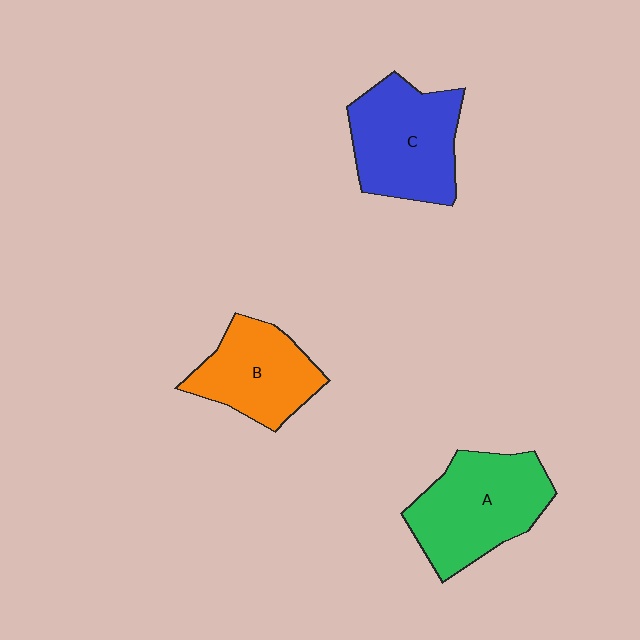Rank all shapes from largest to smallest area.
From largest to smallest: A (green), C (blue), B (orange).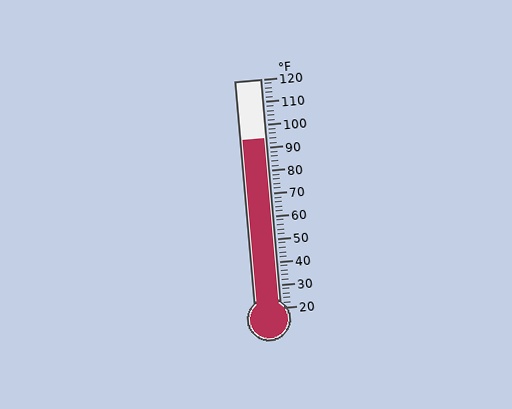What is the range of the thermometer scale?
The thermometer scale ranges from 20°F to 120°F.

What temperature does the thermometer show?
The thermometer shows approximately 94°F.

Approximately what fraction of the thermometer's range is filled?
The thermometer is filled to approximately 75% of its range.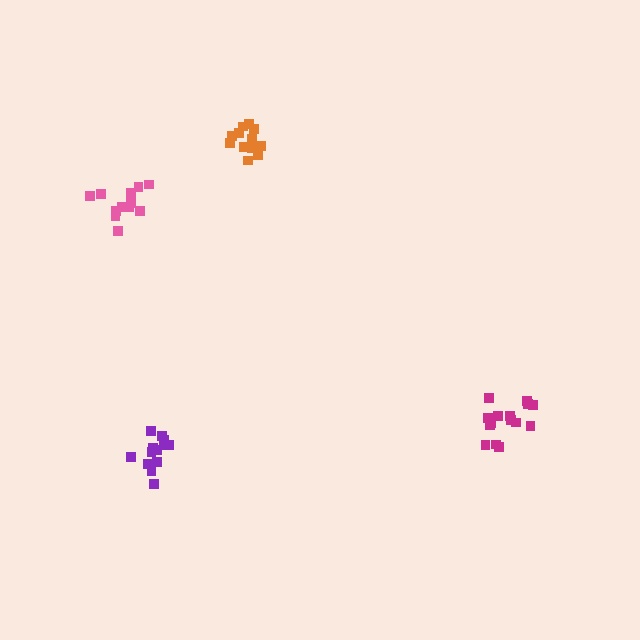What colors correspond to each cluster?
The clusters are colored: pink, orange, magenta, purple.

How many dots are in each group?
Group 1: 12 dots, Group 2: 13 dots, Group 3: 15 dots, Group 4: 13 dots (53 total).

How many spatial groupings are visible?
There are 4 spatial groupings.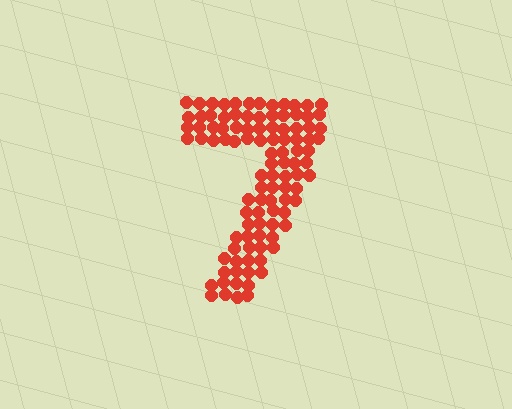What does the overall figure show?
The overall figure shows the digit 7.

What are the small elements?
The small elements are circles.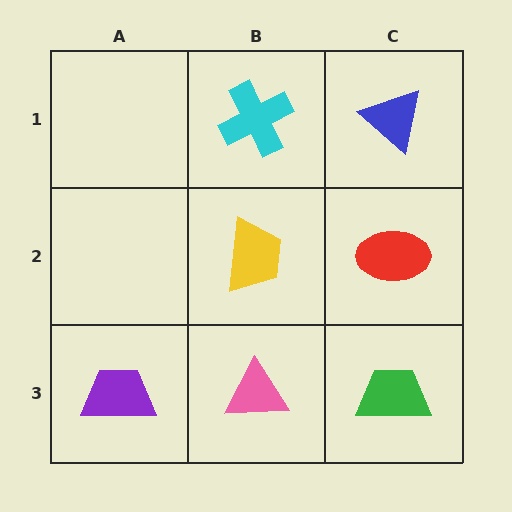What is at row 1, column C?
A blue triangle.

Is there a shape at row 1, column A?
No, that cell is empty.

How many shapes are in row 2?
2 shapes.